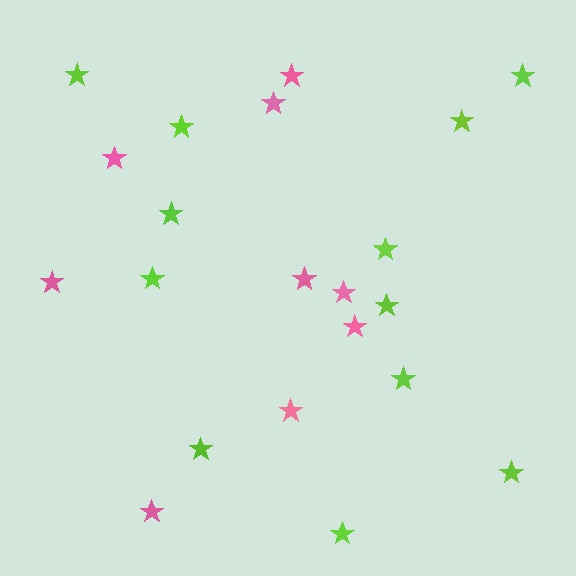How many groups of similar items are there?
There are 2 groups: one group of lime stars (12) and one group of pink stars (9).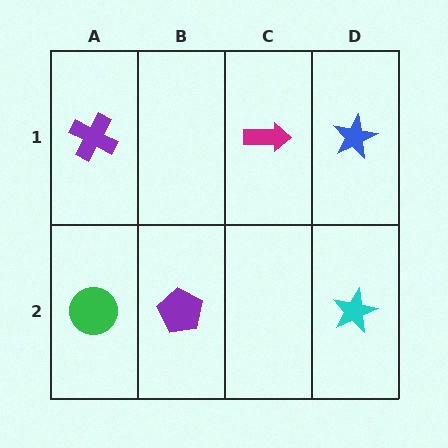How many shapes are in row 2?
3 shapes.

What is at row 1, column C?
A magenta arrow.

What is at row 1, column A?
A purple cross.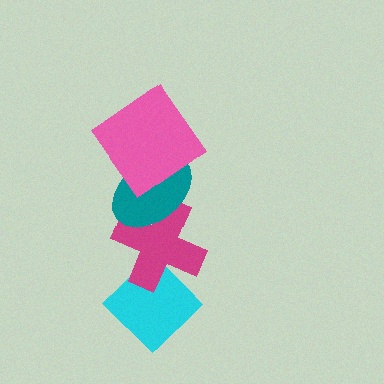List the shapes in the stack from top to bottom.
From top to bottom: the pink diamond, the teal ellipse, the magenta cross, the cyan diamond.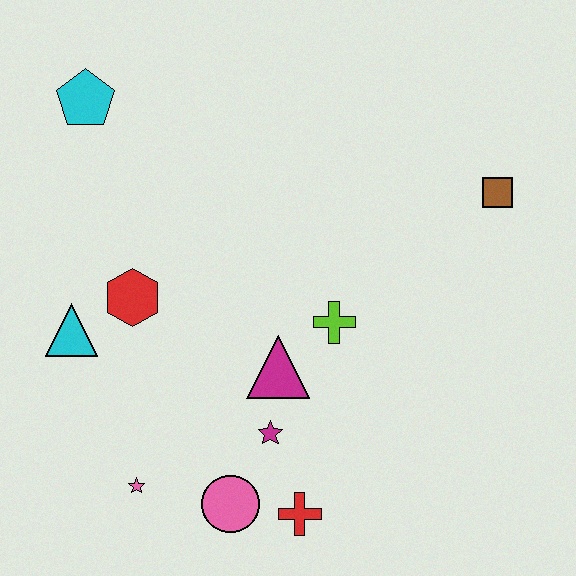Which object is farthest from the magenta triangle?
The cyan pentagon is farthest from the magenta triangle.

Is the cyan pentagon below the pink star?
No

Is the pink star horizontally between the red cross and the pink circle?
No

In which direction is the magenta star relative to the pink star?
The magenta star is to the right of the pink star.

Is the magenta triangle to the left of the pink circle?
No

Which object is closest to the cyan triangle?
The red hexagon is closest to the cyan triangle.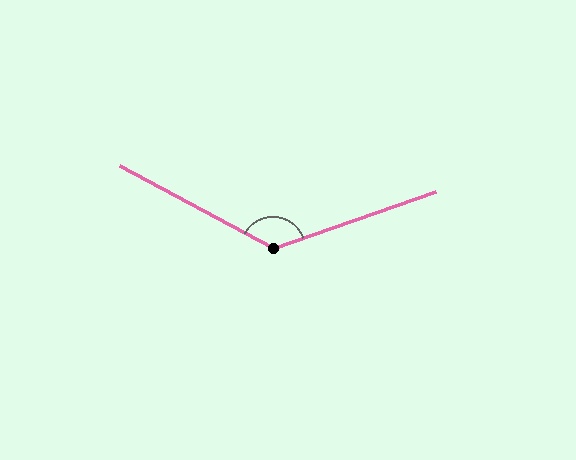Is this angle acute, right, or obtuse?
It is obtuse.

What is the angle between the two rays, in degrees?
Approximately 133 degrees.